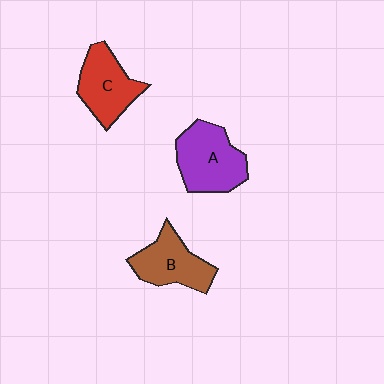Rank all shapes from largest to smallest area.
From largest to smallest: A (purple), C (red), B (brown).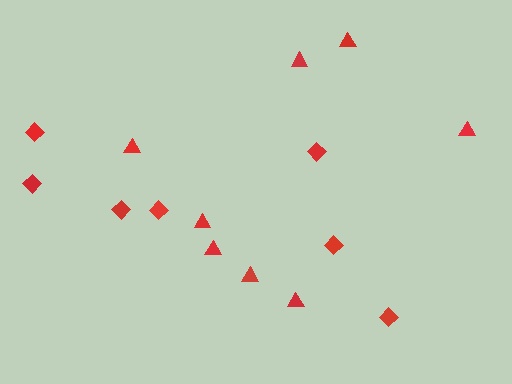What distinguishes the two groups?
There are 2 groups: one group of diamonds (7) and one group of triangles (8).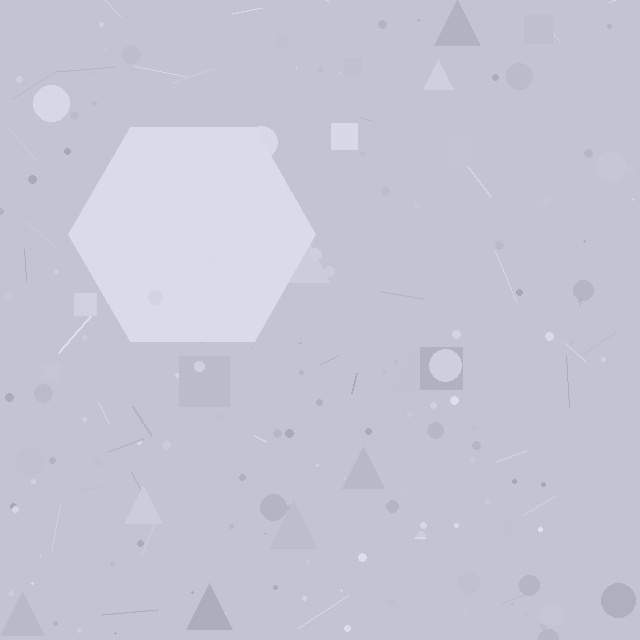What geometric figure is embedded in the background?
A hexagon is embedded in the background.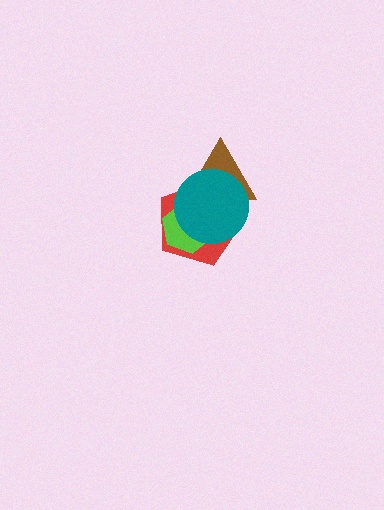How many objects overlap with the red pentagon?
3 objects overlap with the red pentagon.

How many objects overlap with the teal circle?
3 objects overlap with the teal circle.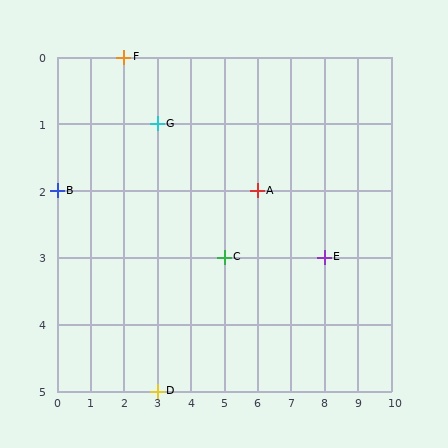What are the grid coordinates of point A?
Point A is at grid coordinates (6, 2).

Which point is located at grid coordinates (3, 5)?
Point D is at (3, 5).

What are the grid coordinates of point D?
Point D is at grid coordinates (3, 5).